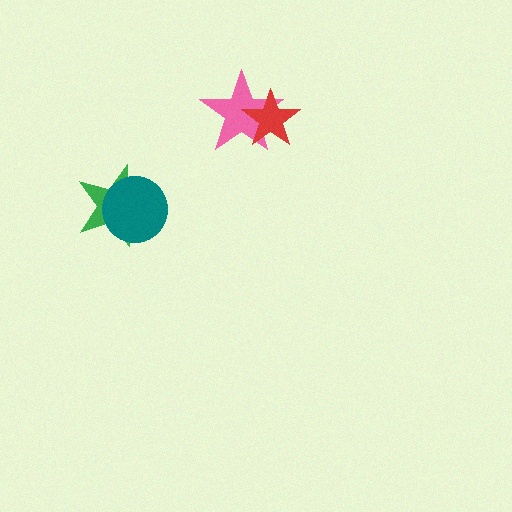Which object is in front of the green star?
The teal circle is in front of the green star.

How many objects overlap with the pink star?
1 object overlaps with the pink star.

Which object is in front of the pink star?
The red star is in front of the pink star.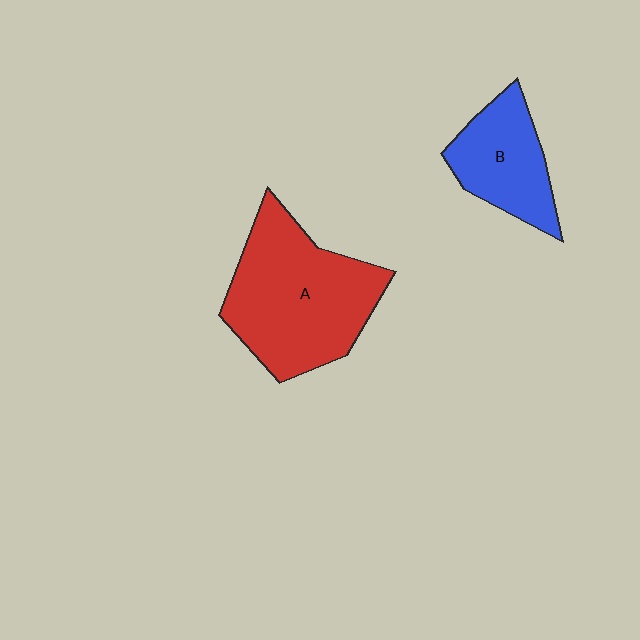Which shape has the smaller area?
Shape B (blue).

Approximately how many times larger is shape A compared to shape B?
Approximately 1.8 times.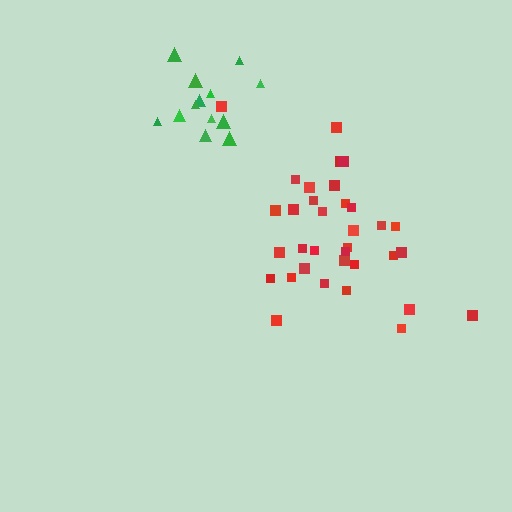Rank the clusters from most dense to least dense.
green, red.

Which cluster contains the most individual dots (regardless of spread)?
Red (34).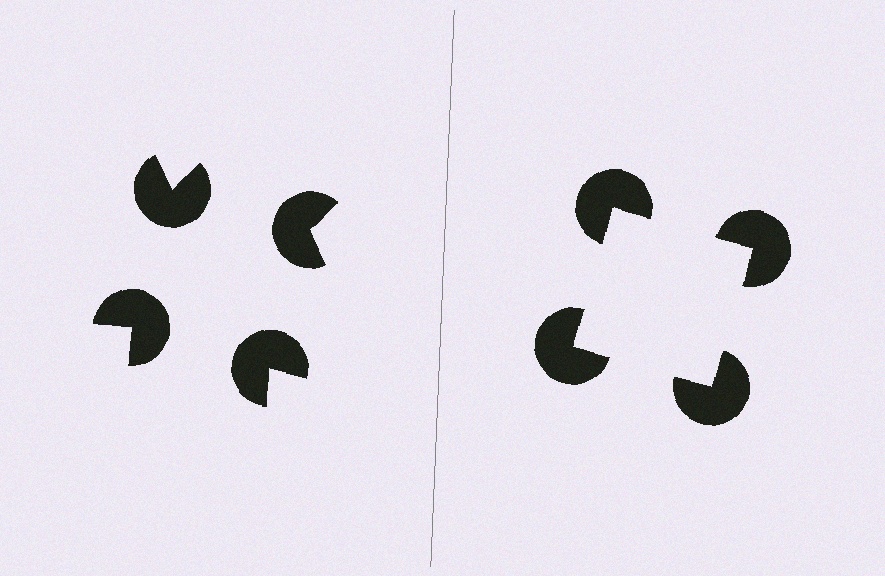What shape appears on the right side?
An illusory square.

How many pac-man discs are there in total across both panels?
8 — 4 on each side.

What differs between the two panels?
The pac-man discs are positioned identically on both sides; only the wedge orientations differ. On the right they align to a square; on the left they are misaligned.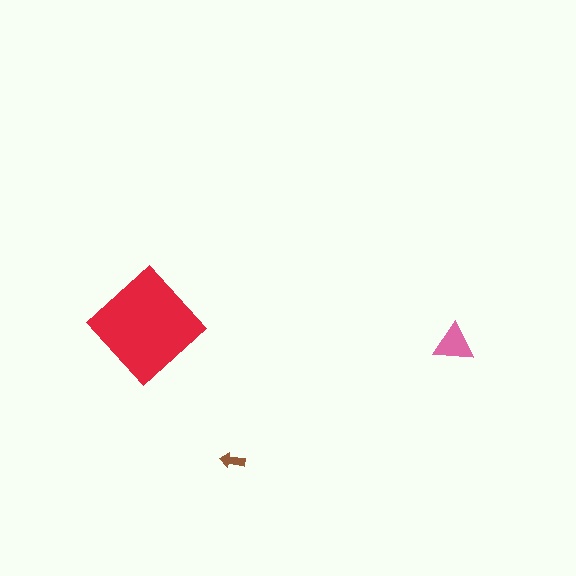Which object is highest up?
The red diamond is topmost.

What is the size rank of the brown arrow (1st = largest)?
3rd.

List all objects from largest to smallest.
The red diamond, the pink triangle, the brown arrow.